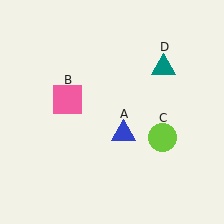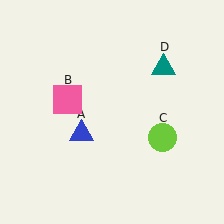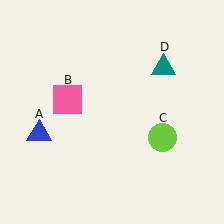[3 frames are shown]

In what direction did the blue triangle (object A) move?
The blue triangle (object A) moved left.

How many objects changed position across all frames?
1 object changed position: blue triangle (object A).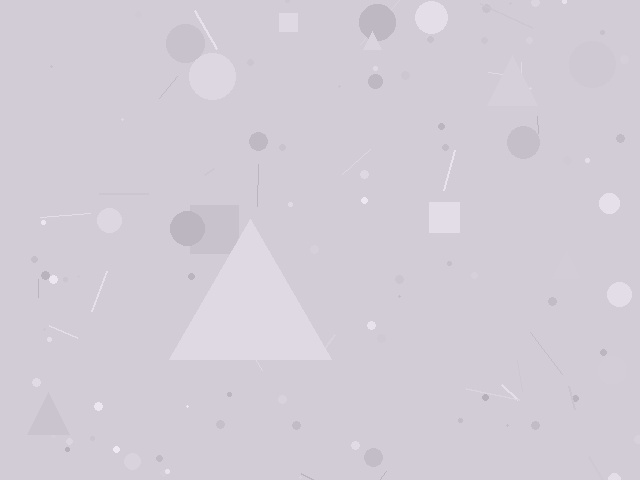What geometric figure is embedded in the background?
A triangle is embedded in the background.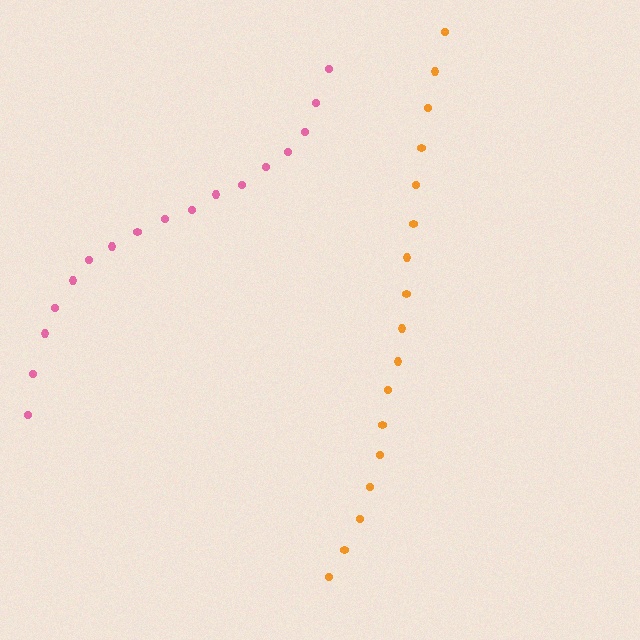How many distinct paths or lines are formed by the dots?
There are 2 distinct paths.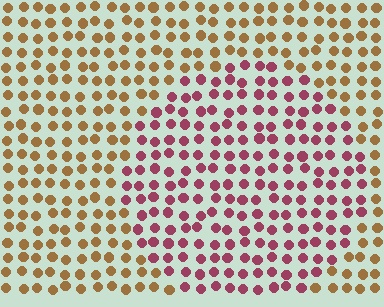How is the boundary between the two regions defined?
The boundary is defined purely by a slight shift in hue (about 55 degrees). Spacing, size, and orientation are identical on both sides.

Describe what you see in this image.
The image is filled with small brown elements in a uniform arrangement. A circle-shaped region is visible where the elements are tinted to a slightly different hue, forming a subtle color boundary.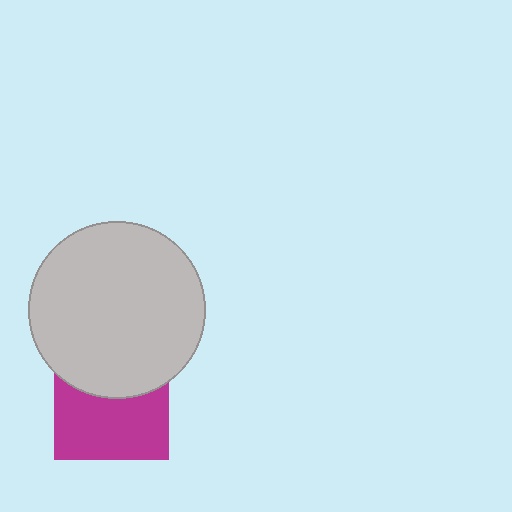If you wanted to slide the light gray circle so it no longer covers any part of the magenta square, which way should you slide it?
Slide it up — that is the most direct way to separate the two shapes.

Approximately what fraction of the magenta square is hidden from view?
Roughly 41% of the magenta square is hidden behind the light gray circle.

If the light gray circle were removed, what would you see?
You would see the complete magenta square.